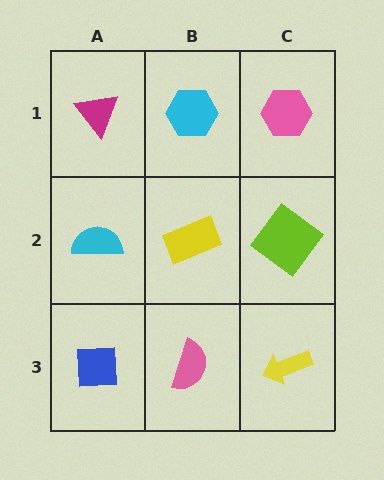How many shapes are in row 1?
3 shapes.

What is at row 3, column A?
A blue square.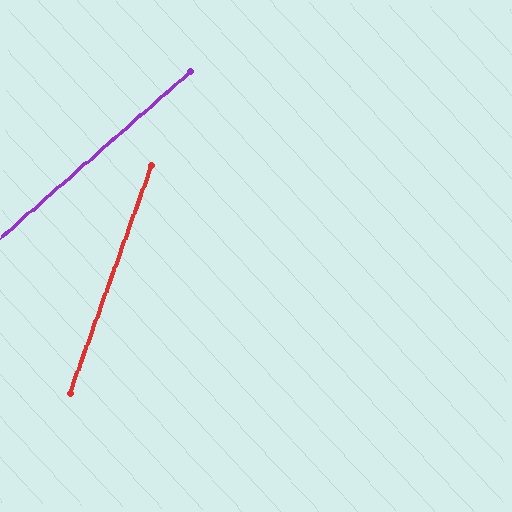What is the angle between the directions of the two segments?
Approximately 29 degrees.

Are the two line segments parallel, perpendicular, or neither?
Neither parallel nor perpendicular — they differ by about 29°.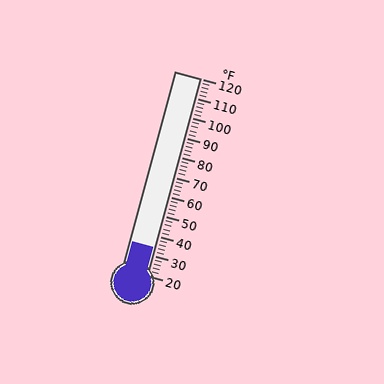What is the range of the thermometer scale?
The thermometer scale ranges from 20°F to 120°F.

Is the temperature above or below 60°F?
The temperature is below 60°F.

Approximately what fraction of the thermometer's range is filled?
The thermometer is filled to approximately 15% of its range.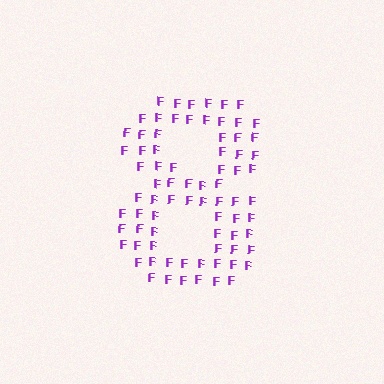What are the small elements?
The small elements are letter F's.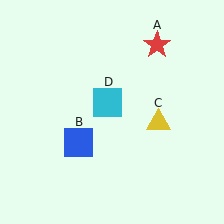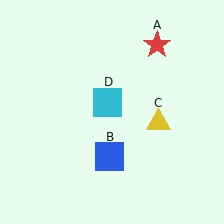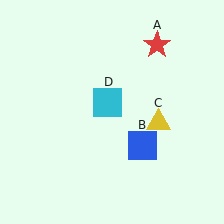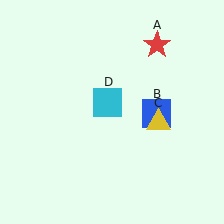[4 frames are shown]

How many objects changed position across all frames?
1 object changed position: blue square (object B).